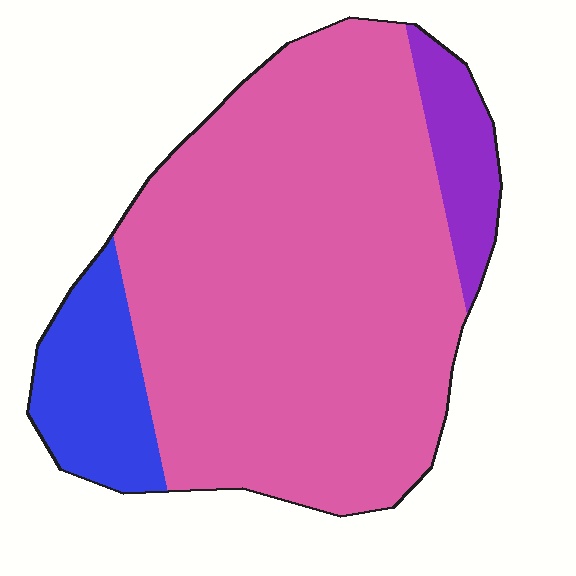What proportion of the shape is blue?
Blue covers 13% of the shape.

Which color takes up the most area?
Pink, at roughly 80%.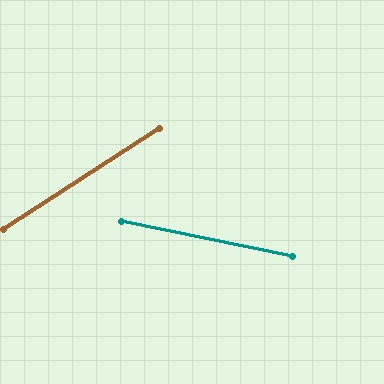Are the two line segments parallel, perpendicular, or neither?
Neither parallel nor perpendicular — they differ by about 45°.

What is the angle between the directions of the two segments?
Approximately 45 degrees.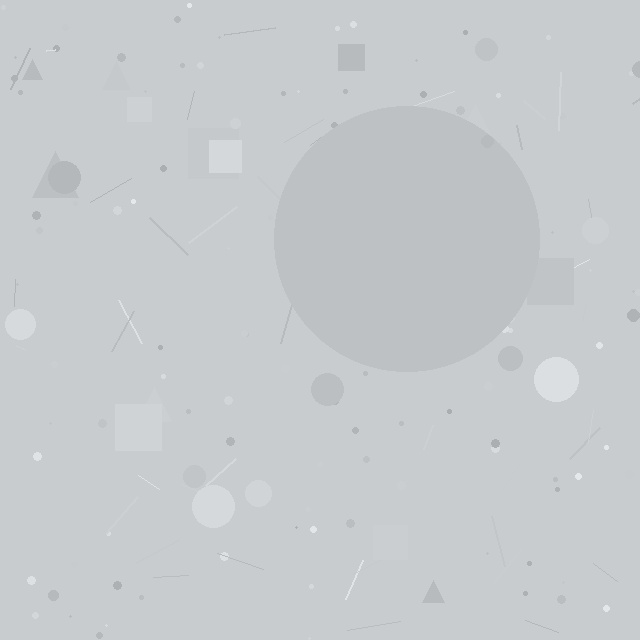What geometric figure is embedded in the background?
A circle is embedded in the background.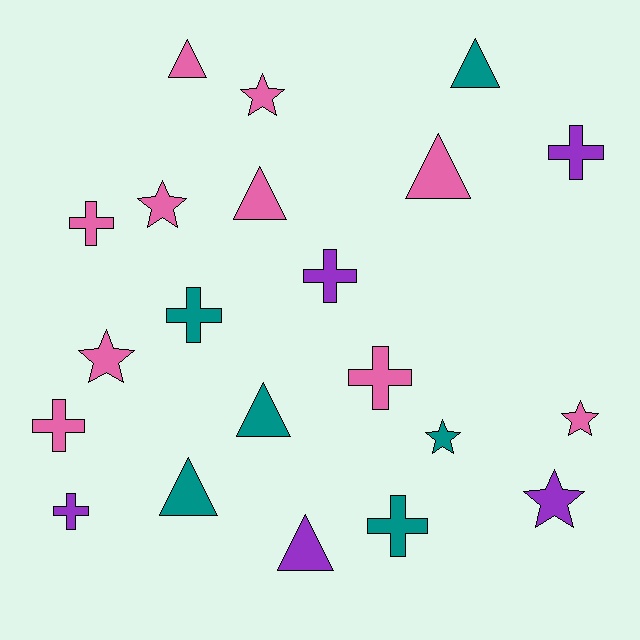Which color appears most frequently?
Pink, with 10 objects.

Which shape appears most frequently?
Cross, with 8 objects.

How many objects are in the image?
There are 21 objects.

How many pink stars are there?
There are 4 pink stars.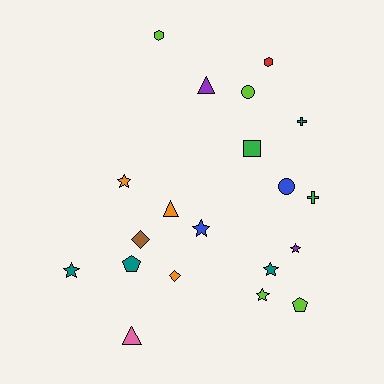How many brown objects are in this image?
There is 1 brown object.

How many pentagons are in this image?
There are 2 pentagons.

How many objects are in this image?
There are 20 objects.